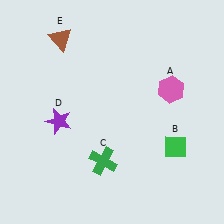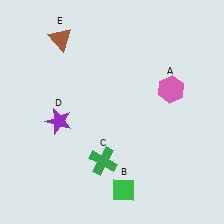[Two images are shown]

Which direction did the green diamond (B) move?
The green diamond (B) moved left.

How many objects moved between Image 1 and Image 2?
1 object moved between the two images.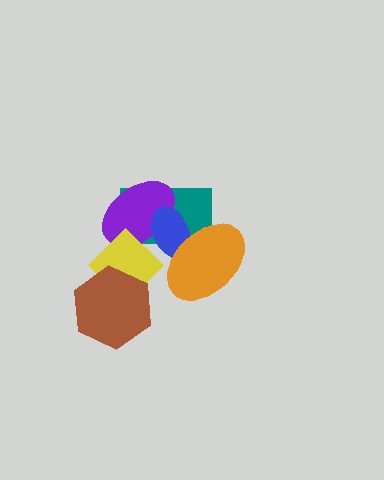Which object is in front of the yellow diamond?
The brown hexagon is in front of the yellow diamond.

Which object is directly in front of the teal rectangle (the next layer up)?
The purple ellipse is directly in front of the teal rectangle.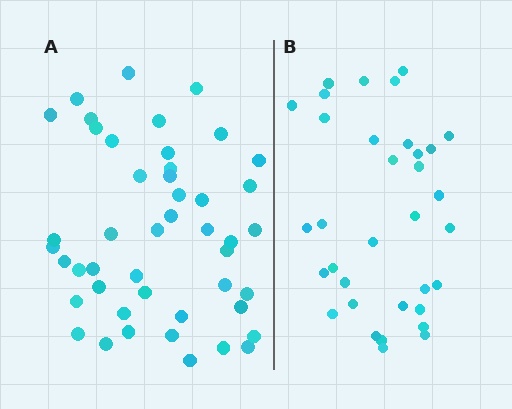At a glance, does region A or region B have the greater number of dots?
Region A (the left region) has more dots.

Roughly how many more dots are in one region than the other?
Region A has roughly 12 or so more dots than region B.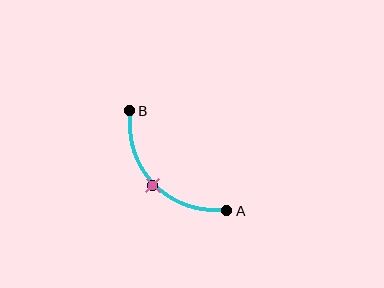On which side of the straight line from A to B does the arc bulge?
The arc bulges below and to the left of the straight line connecting A and B.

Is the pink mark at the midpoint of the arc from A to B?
Yes. The pink mark lies on the arc at equal arc-length from both A and B — it is the arc midpoint.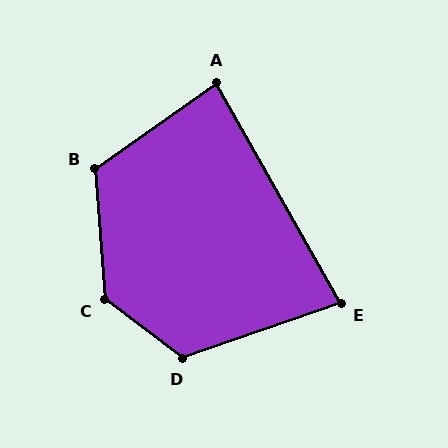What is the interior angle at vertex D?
Approximately 123 degrees (obtuse).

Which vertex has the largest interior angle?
C, at approximately 132 degrees.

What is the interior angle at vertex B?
Approximately 120 degrees (obtuse).